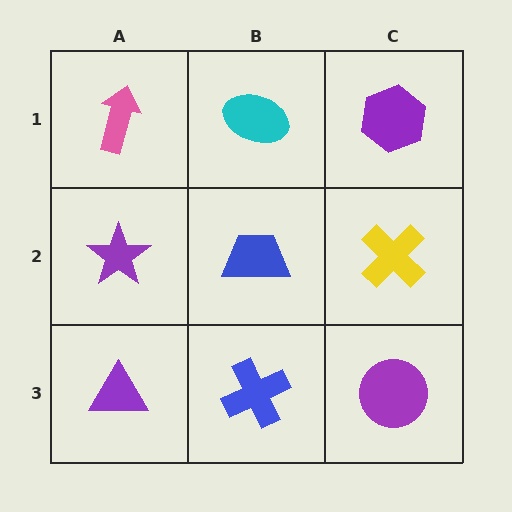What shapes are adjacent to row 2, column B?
A cyan ellipse (row 1, column B), a blue cross (row 3, column B), a purple star (row 2, column A), a yellow cross (row 2, column C).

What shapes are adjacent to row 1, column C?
A yellow cross (row 2, column C), a cyan ellipse (row 1, column B).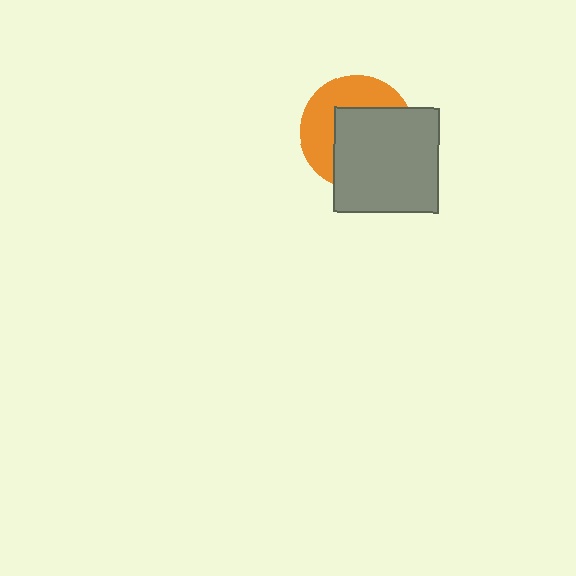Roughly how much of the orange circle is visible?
A small part of it is visible (roughly 42%).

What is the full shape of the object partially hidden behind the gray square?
The partially hidden object is an orange circle.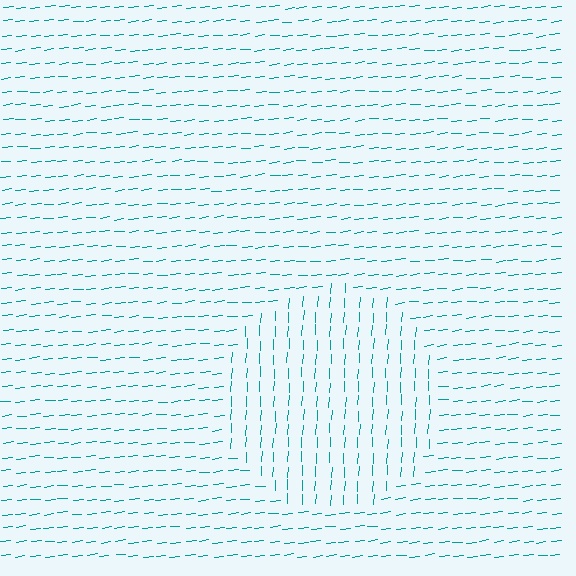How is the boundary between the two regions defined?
The boundary is defined purely by a change in line orientation (approximately 80 degrees difference). All lines are the same color and thickness.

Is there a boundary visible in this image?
Yes, there is a texture boundary formed by a change in line orientation.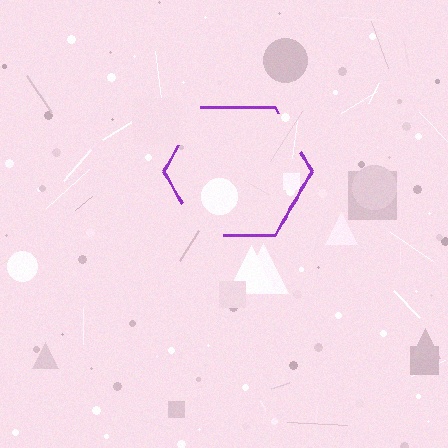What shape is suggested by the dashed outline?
The dashed outline suggests a hexagon.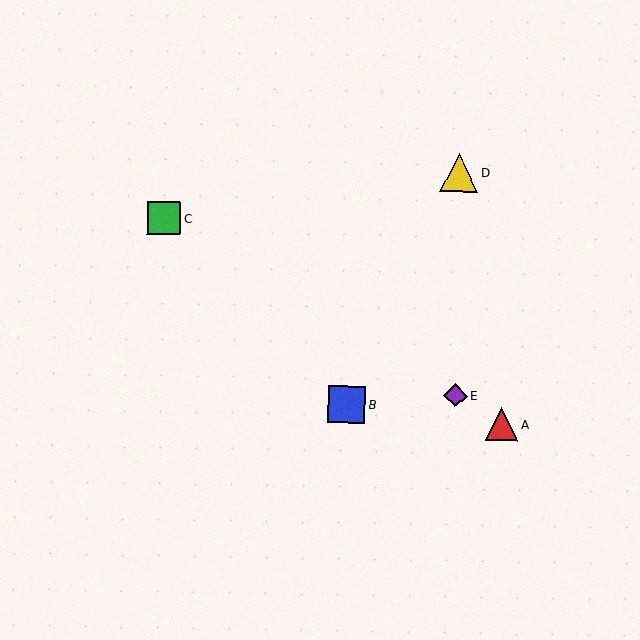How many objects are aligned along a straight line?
3 objects (A, C, E) are aligned along a straight line.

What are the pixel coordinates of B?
Object B is at (347, 404).